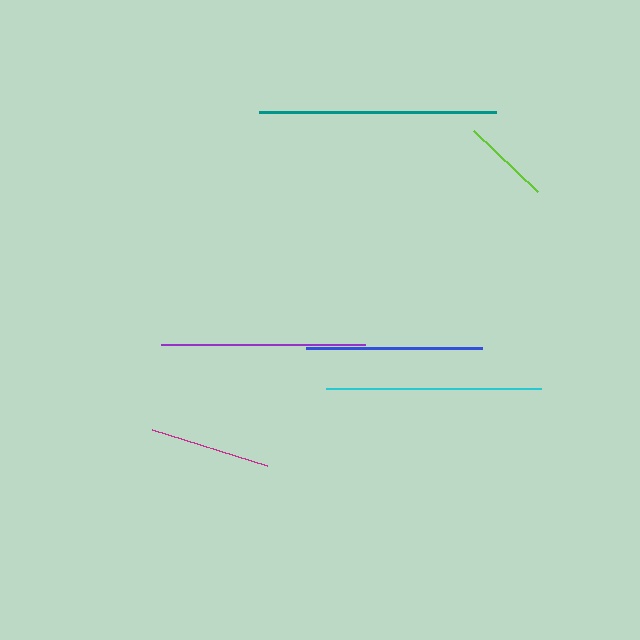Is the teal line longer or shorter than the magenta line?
The teal line is longer than the magenta line.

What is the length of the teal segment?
The teal segment is approximately 237 pixels long.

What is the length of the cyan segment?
The cyan segment is approximately 215 pixels long.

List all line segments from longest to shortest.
From longest to shortest: teal, cyan, purple, blue, magenta, lime.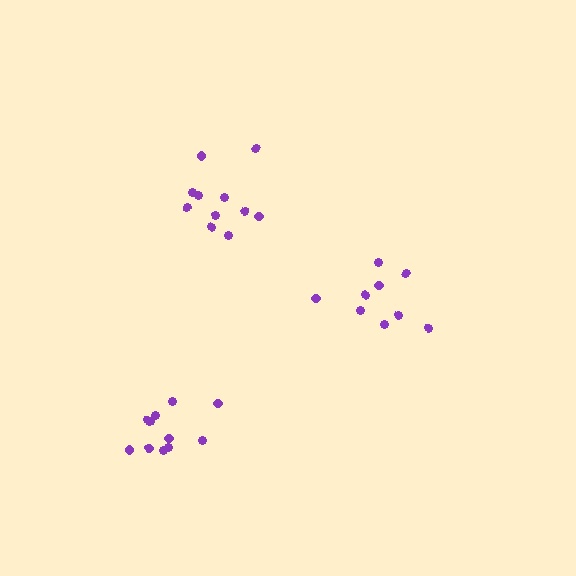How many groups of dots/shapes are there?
There are 3 groups.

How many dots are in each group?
Group 1: 11 dots, Group 2: 11 dots, Group 3: 9 dots (31 total).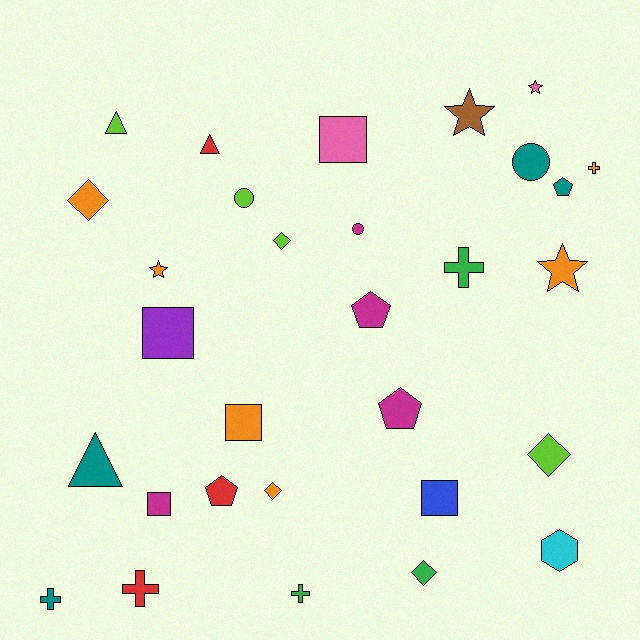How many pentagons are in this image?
There are 4 pentagons.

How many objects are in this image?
There are 30 objects.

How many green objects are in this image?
There are 3 green objects.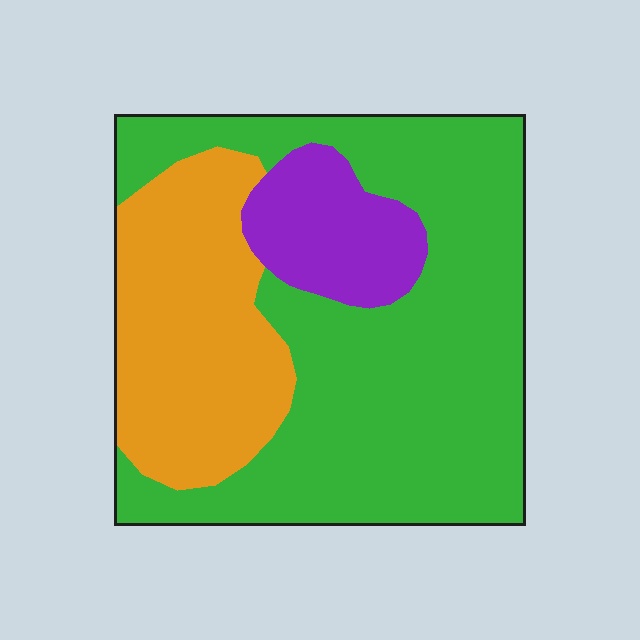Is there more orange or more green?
Green.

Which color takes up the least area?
Purple, at roughly 10%.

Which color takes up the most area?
Green, at roughly 60%.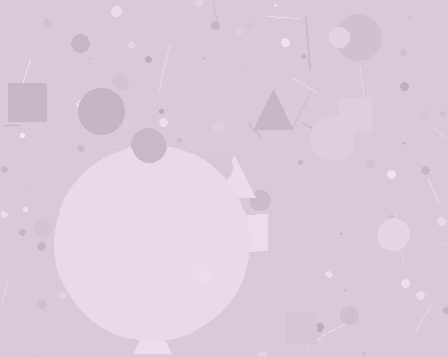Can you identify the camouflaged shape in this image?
The camouflaged shape is a circle.